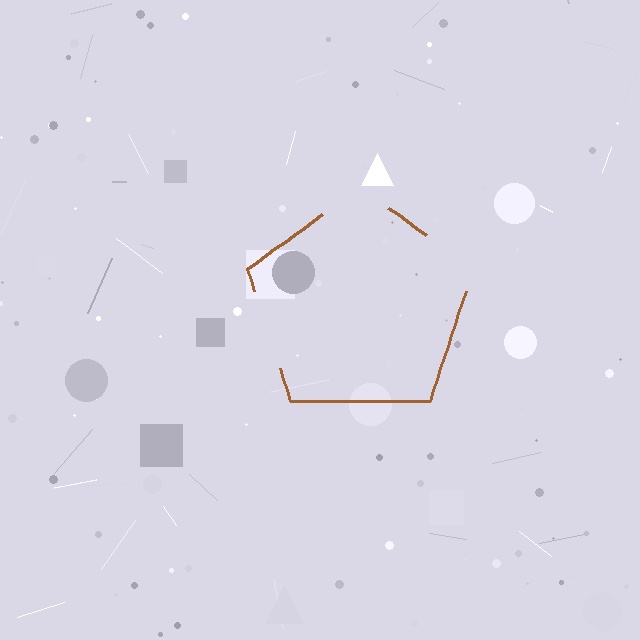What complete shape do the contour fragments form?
The contour fragments form a pentagon.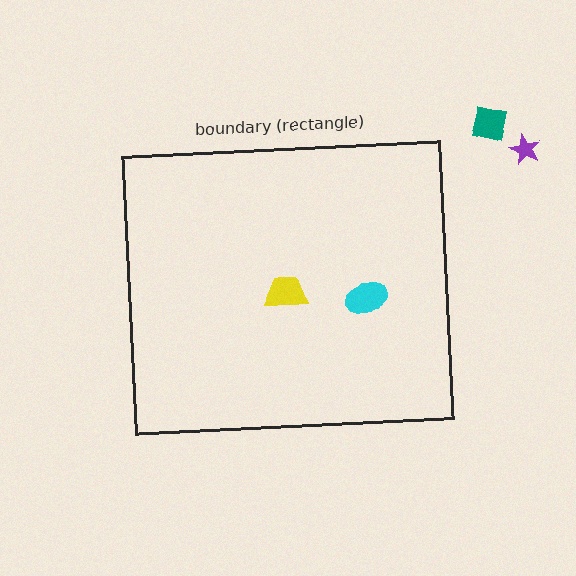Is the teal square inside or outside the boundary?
Outside.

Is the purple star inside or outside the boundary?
Outside.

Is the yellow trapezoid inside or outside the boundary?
Inside.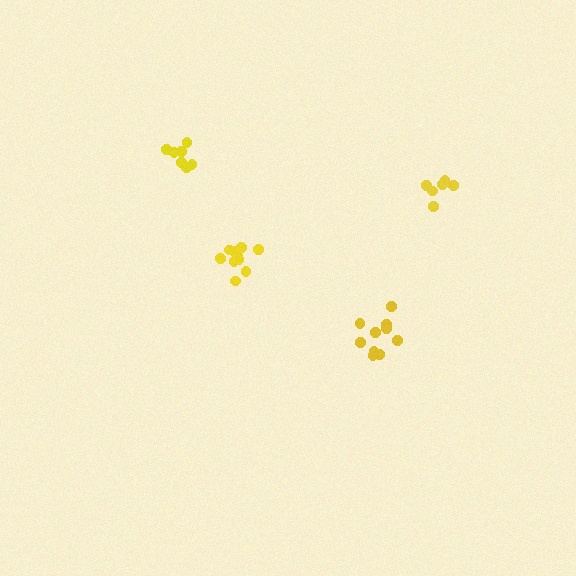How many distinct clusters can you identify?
There are 4 distinct clusters.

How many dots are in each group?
Group 1: 7 dots, Group 2: 10 dots, Group 3: 6 dots, Group 4: 10 dots (33 total).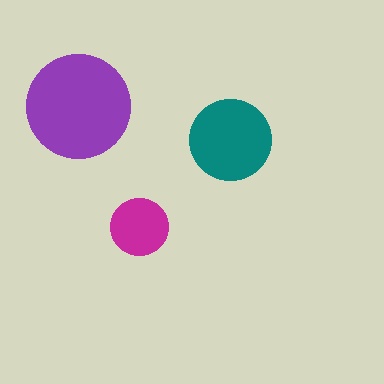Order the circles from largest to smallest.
the purple one, the teal one, the magenta one.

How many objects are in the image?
There are 3 objects in the image.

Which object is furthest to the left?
The purple circle is leftmost.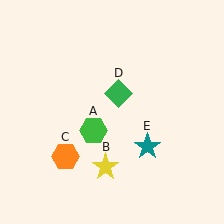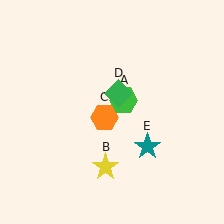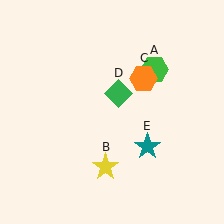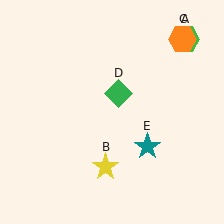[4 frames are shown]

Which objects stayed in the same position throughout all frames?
Yellow star (object B) and green diamond (object D) and teal star (object E) remained stationary.